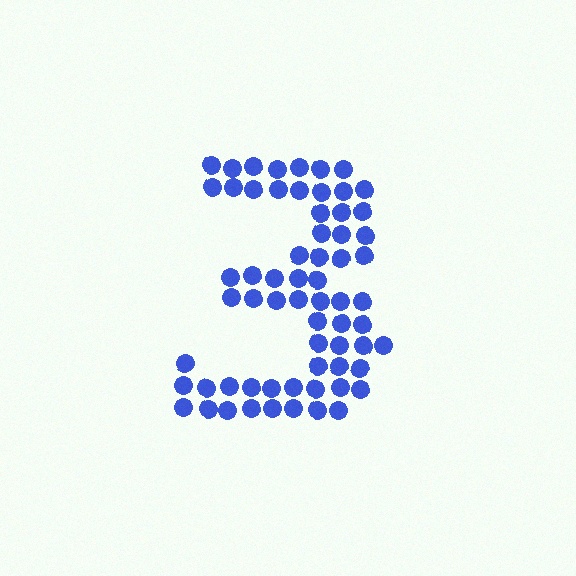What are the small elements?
The small elements are circles.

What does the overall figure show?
The overall figure shows the digit 3.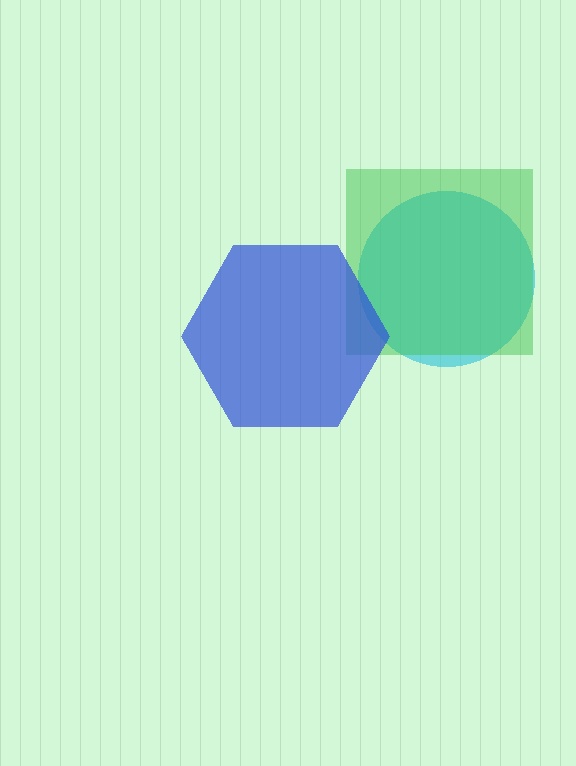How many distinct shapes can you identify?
There are 3 distinct shapes: a cyan circle, a green square, a blue hexagon.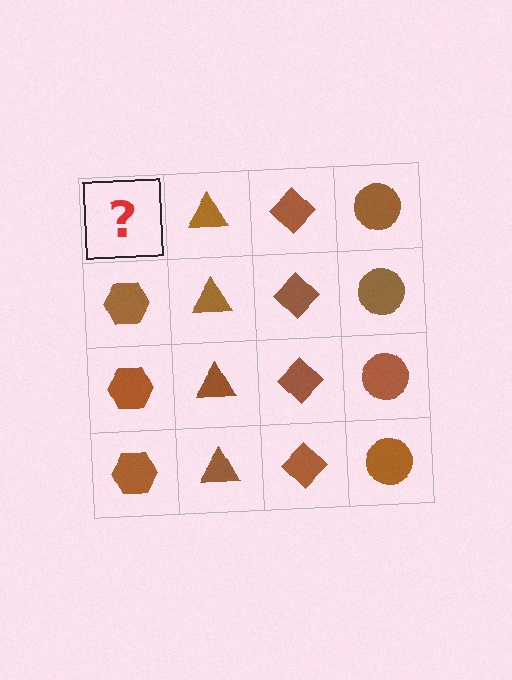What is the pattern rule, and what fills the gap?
The rule is that each column has a consistent shape. The gap should be filled with a brown hexagon.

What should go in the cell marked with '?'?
The missing cell should contain a brown hexagon.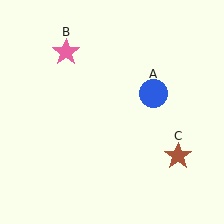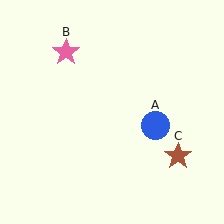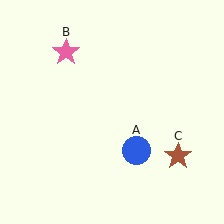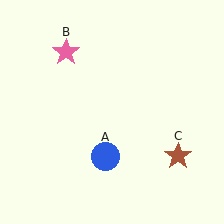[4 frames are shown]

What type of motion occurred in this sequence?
The blue circle (object A) rotated clockwise around the center of the scene.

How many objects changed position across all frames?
1 object changed position: blue circle (object A).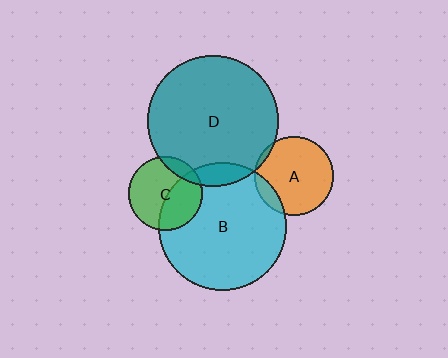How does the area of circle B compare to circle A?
Approximately 2.6 times.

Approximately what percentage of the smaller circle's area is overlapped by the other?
Approximately 5%.